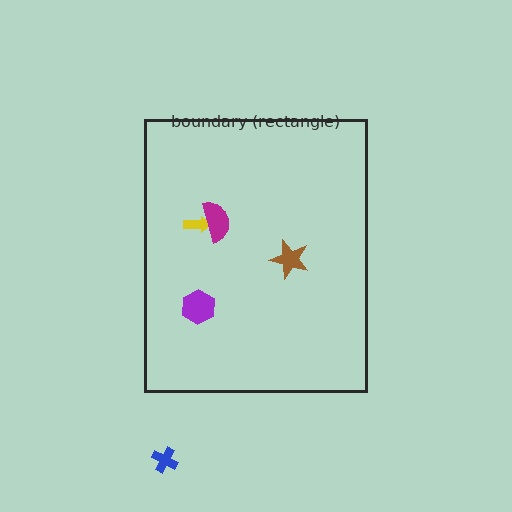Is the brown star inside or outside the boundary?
Inside.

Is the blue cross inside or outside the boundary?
Outside.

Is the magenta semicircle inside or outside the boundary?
Inside.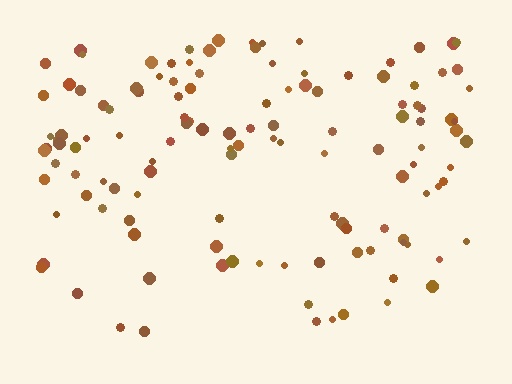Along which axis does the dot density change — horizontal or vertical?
Vertical.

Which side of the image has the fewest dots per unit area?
The bottom.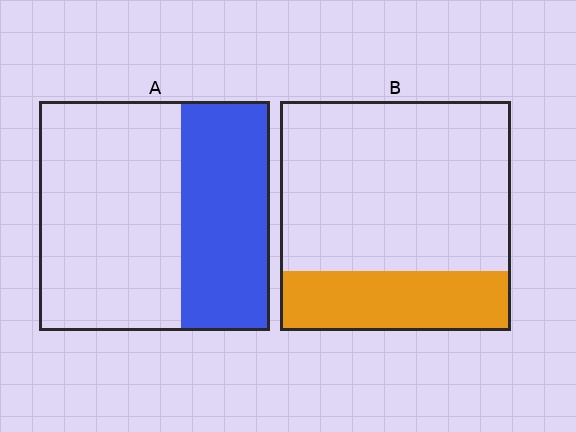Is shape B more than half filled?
No.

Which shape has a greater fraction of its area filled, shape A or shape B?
Shape A.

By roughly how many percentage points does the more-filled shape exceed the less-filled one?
By roughly 10 percentage points (A over B).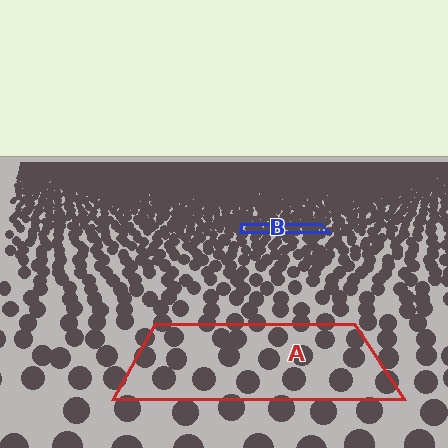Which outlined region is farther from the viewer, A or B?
Region B is farther from the viewer — the texture elements inside it appear smaller and more densely packed.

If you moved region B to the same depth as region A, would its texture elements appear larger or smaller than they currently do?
They would appear larger. At a closer depth, the same texture elements are projected at a bigger on-screen size.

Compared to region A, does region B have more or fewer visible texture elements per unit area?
Region B has more texture elements per unit area — they are packed more densely because it is farther away.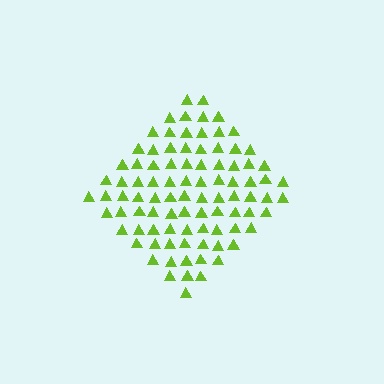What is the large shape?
The large shape is a diamond.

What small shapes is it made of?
It is made of small triangles.